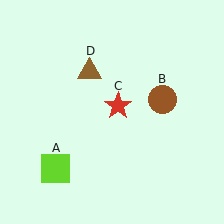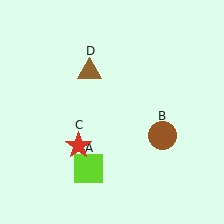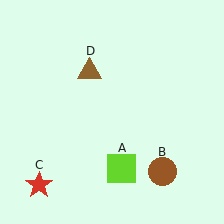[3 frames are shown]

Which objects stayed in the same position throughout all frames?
Brown triangle (object D) remained stationary.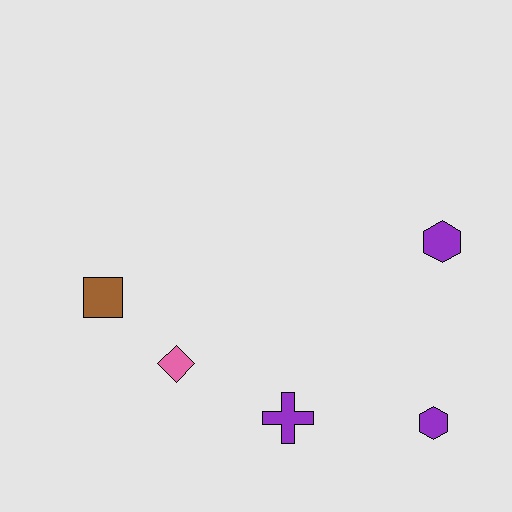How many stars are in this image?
There are no stars.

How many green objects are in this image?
There are no green objects.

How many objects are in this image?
There are 5 objects.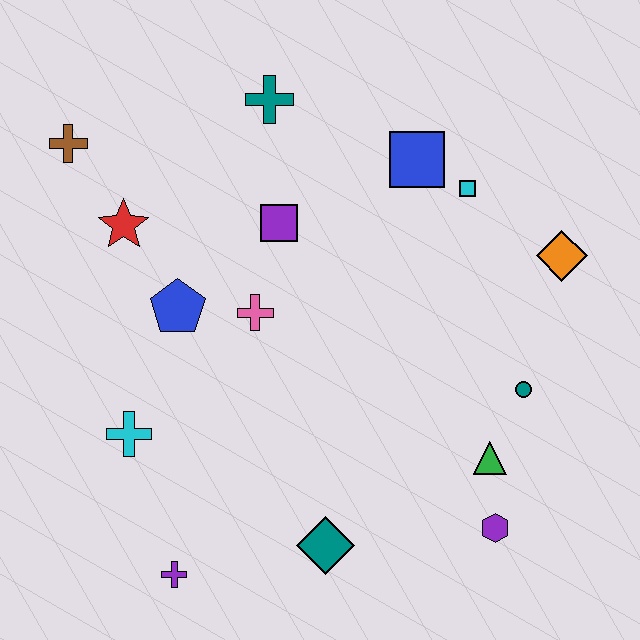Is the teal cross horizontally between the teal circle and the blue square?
No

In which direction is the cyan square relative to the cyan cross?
The cyan square is to the right of the cyan cross.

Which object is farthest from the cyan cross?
The orange diamond is farthest from the cyan cross.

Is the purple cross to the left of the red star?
No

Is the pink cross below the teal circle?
No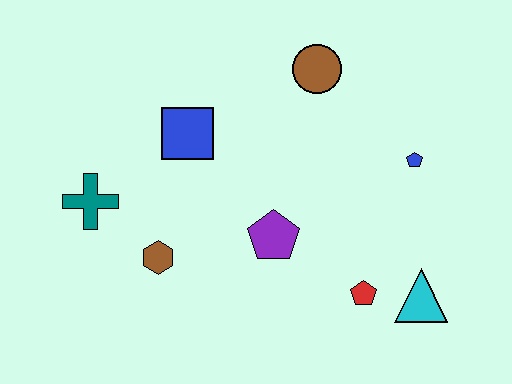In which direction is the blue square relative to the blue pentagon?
The blue square is to the left of the blue pentagon.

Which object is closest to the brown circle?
The blue pentagon is closest to the brown circle.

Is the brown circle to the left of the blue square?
No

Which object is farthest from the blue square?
The cyan triangle is farthest from the blue square.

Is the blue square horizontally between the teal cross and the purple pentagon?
Yes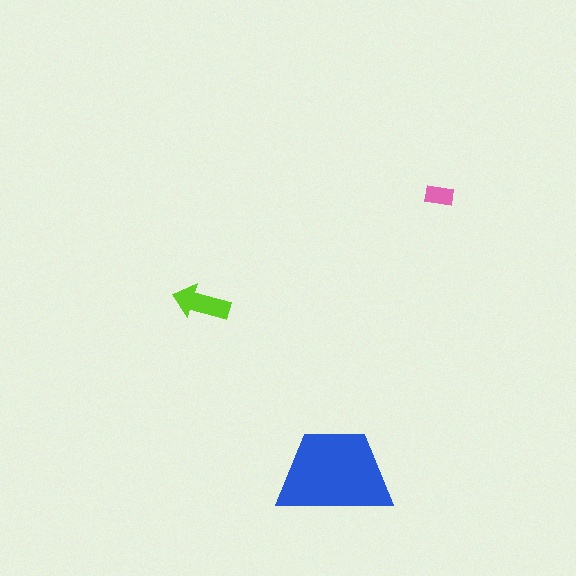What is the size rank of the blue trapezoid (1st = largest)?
1st.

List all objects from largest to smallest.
The blue trapezoid, the lime arrow, the pink rectangle.